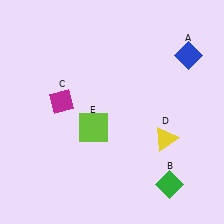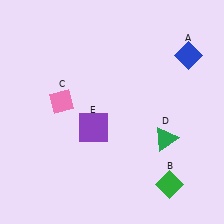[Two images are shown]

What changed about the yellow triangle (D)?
In Image 1, D is yellow. In Image 2, it changed to green.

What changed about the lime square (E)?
In Image 1, E is lime. In Image 2, it changed to purple.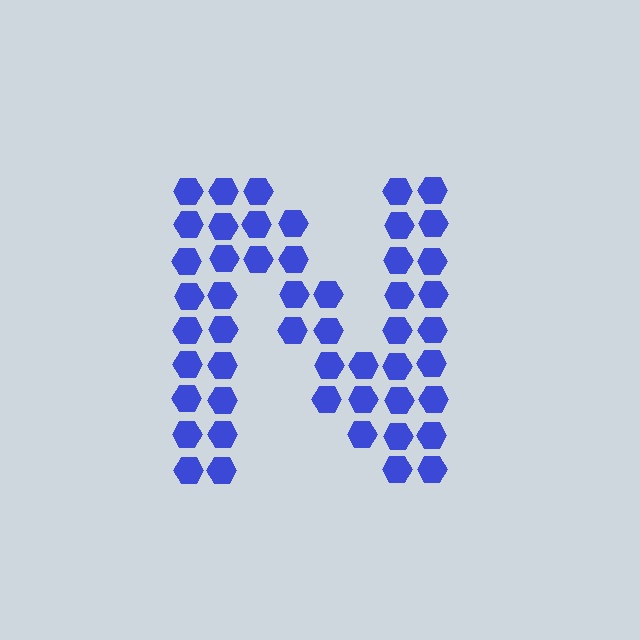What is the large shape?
The large shape is the letter N.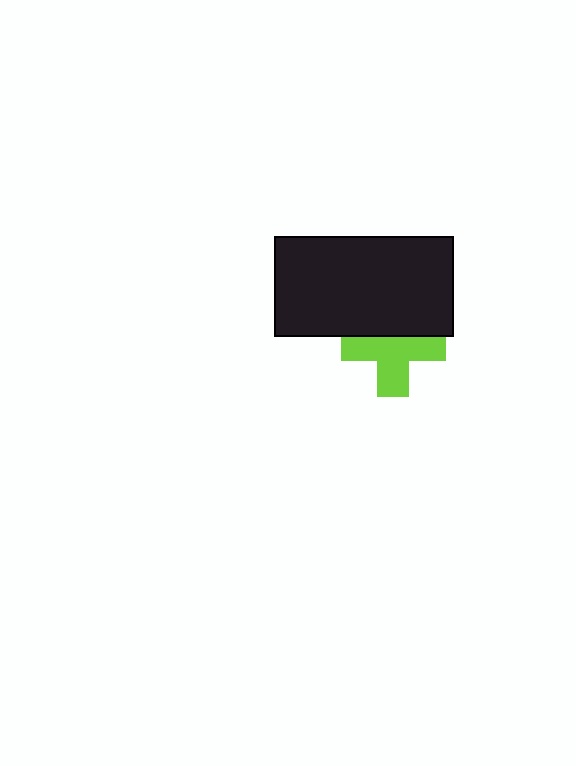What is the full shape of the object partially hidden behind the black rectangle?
The partially hidden object is a lime cross.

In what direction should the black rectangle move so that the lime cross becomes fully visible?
The black rectangle should move up. That is the shortest direction to clear the overlap and leave the lime cross fully visible.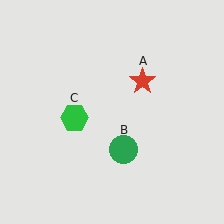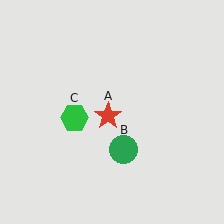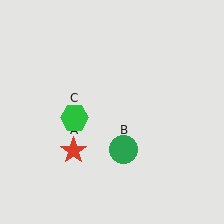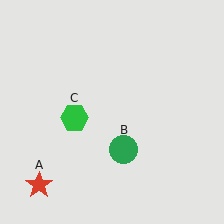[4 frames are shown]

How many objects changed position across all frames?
1 object changed position: red star (object A).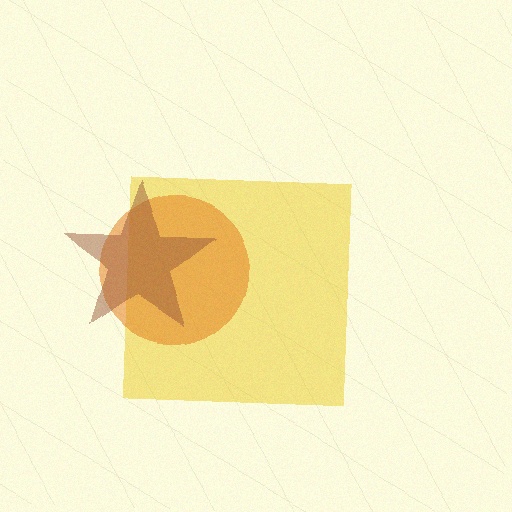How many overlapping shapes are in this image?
There are 3 overlapping shapes in the image.